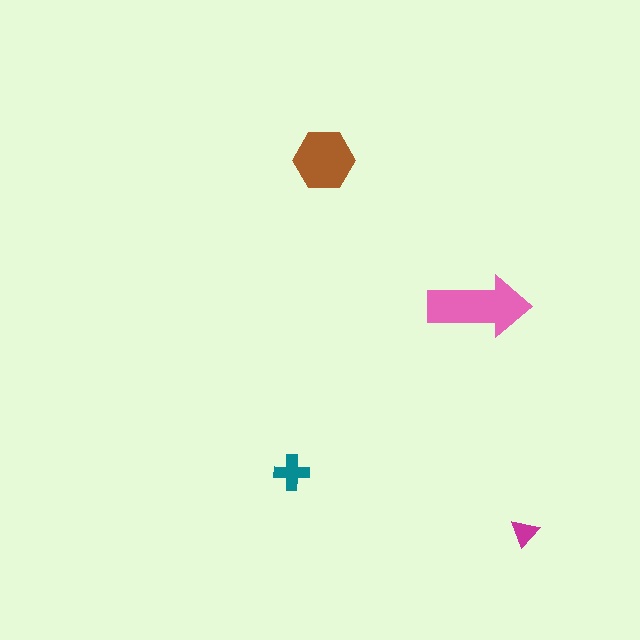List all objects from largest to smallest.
The pink arrow, the brown hexagon, the teal cross, the magenta triangle.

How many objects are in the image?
There are 4 objects in the image.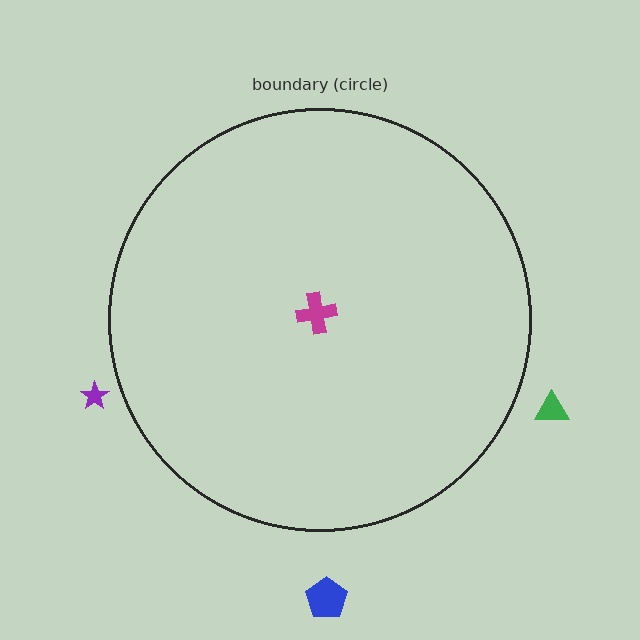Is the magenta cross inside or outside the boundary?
Inside.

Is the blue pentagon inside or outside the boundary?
Outside.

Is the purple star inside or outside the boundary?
Outside.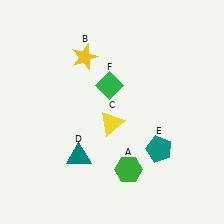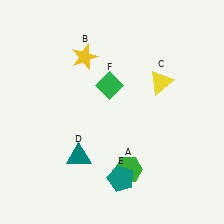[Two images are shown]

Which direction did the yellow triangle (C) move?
The yellow triangle (C) moved right.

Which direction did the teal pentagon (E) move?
The teal pentagon (E) moved left.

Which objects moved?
The objects that moved are: the yellow triangle (C), the teal pentagon (E).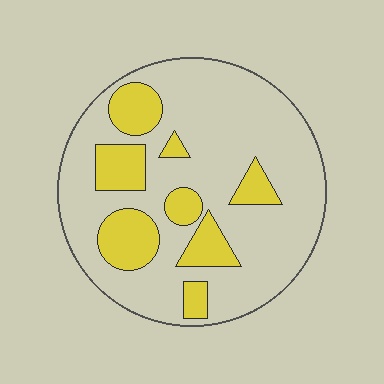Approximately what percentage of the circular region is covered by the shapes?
Approximately 25%.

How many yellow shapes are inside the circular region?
8.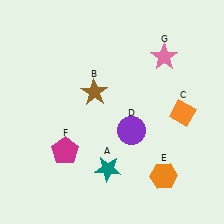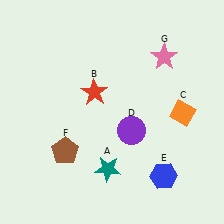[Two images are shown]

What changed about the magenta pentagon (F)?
In Image 1, F is magenta. In Image 2, it changed to brown.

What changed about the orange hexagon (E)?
In Image 1, E is orange. In Image 2, it changed to blue.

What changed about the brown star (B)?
In Image 1, B is brown. In Image 2, it changed to red.